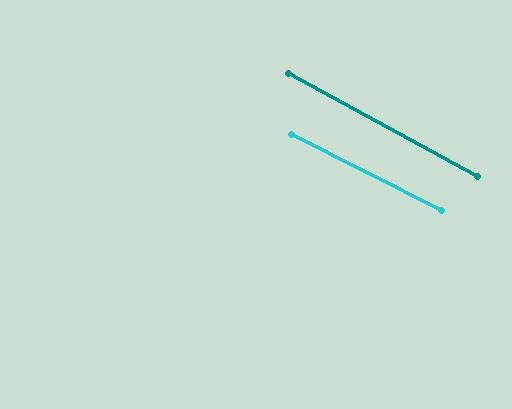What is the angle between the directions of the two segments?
Approximately 1 degree.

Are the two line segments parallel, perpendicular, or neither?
Parallel — their directions differ by only 1.5°.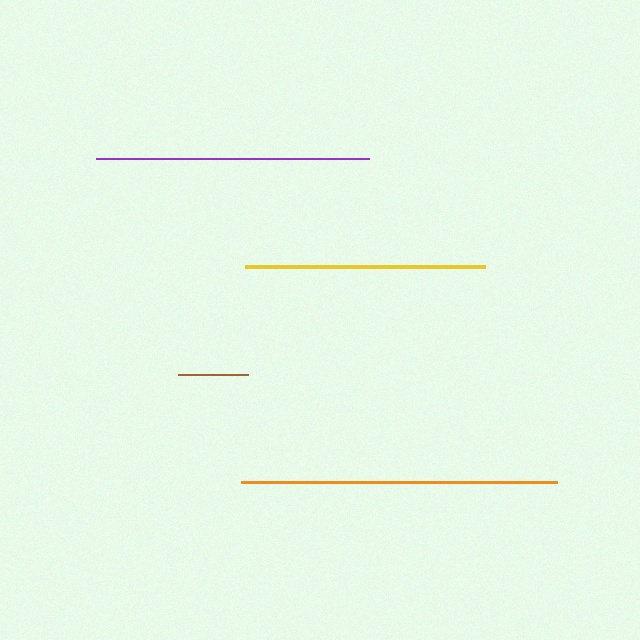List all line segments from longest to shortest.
From longest to shortest: orange, purple, yellow, brown.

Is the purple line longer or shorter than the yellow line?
The purple line is longer than the yellow line.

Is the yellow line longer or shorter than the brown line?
The yellow line is longer than the brown line.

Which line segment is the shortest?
The brown line is the shortest at approximately 70 pixels.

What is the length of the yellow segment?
The yellow segment is approximately 240 pixels long.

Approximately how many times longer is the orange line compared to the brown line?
The orange line is approximately 4.5 times the length of the brown line.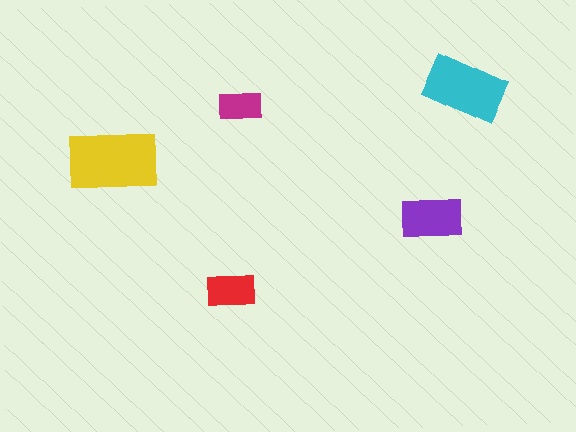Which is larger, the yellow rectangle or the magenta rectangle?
The yellow one.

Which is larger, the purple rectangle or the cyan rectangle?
The cyan one.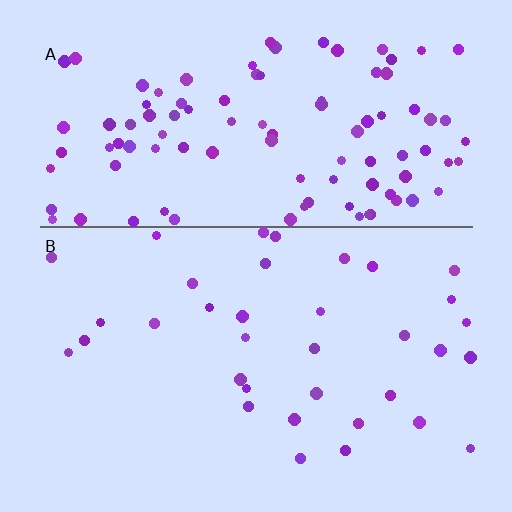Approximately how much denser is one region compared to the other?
Approximately 3.0× — region A over region B.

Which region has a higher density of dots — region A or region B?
A (the top).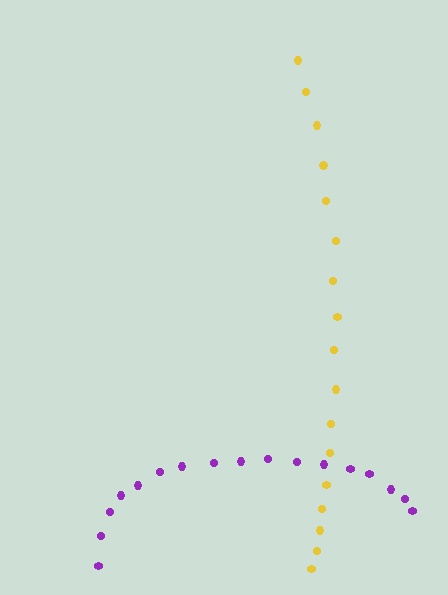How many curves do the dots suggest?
There are 2 distinct paths.